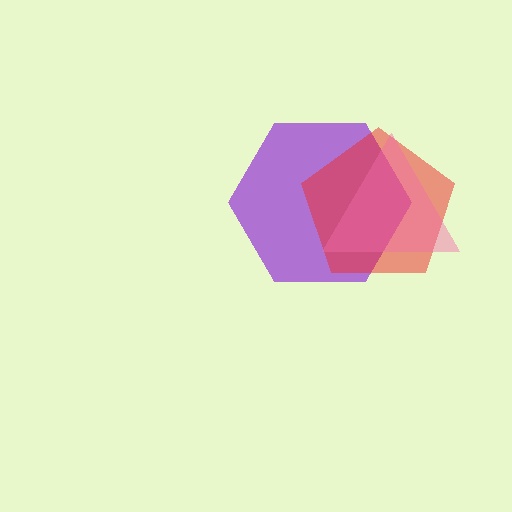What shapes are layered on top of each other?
The layered shapes are: a purple hexagon, a red pentagon, a pink triangle.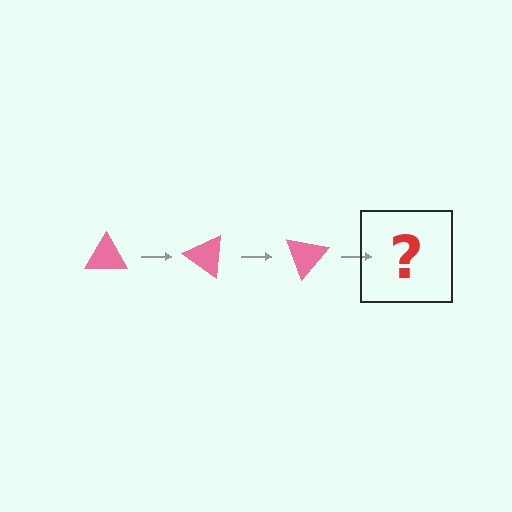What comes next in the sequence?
The next element should be a pink triangle rotated 105 degrees.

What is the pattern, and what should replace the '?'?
The pattern is that the triangle rotates 35 degrees each step. The '?' should be a pink triangle rotated 105 degrees.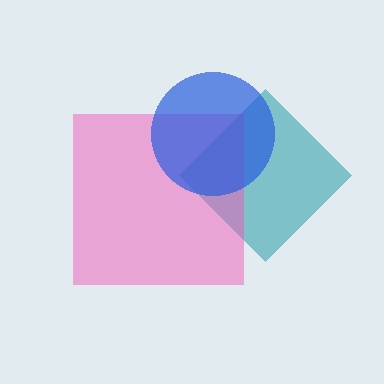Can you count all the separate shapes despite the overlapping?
Yes, there are 3 separate shapes.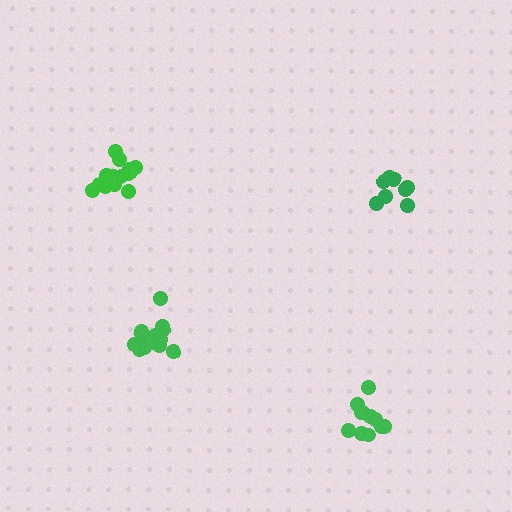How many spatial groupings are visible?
There are 4 spatial groupings.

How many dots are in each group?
Group 1: 14 dots, Group 2: 8 dots, Group 3: 12 dots, Group 4: 14 dots (48 total).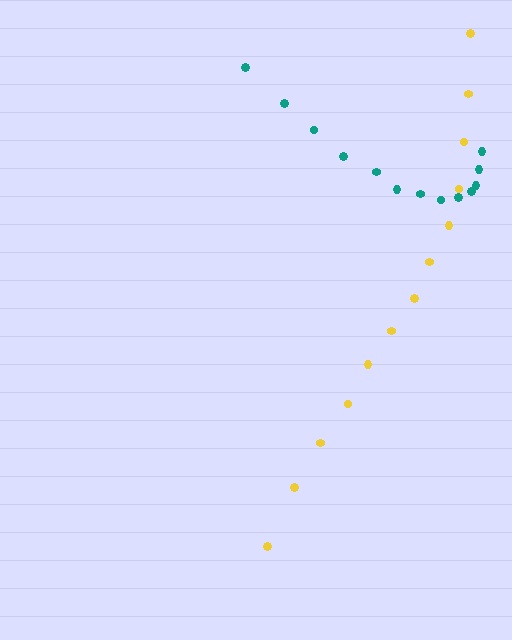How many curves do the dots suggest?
There are 2 distinct paths.